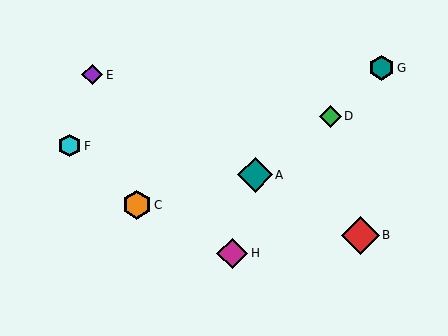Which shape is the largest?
The red diamond (labeled B) is the largest.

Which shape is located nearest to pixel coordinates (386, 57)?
The teal hexagon (labeled G) at (381, 68) is nearest to that location.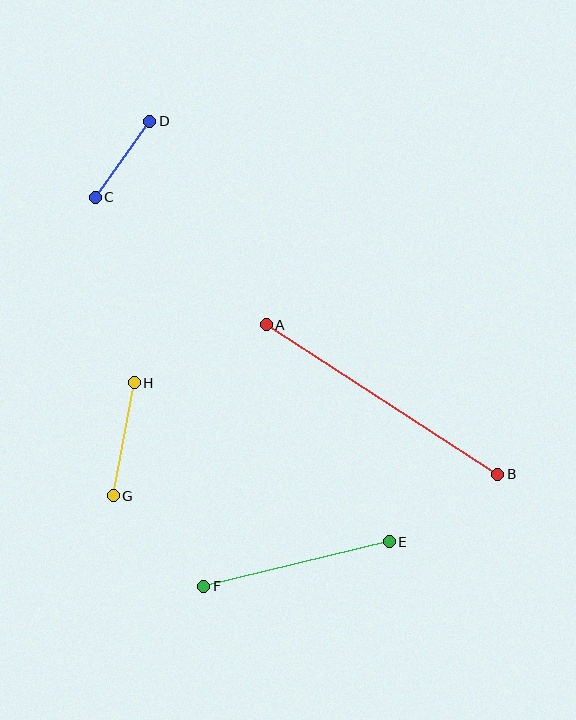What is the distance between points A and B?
The distance is approximately 276 pixels.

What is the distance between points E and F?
The distance is approximately 191 pixels.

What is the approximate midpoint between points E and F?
The midpoint is at approximately (297, 564) pixels.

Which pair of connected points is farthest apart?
Points A and B are farthest apart.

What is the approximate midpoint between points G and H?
The midpoint is at approximately (124, 439) pixels.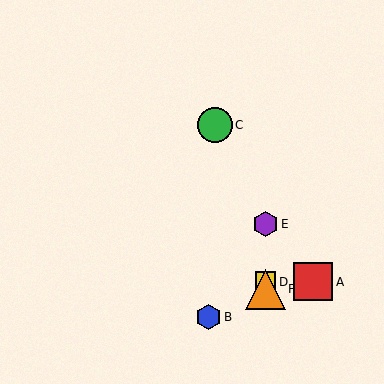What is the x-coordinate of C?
Object C is at x≈215.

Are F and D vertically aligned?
Yes, both are at x≈265.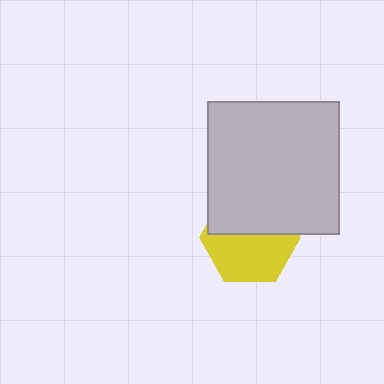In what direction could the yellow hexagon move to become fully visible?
The yellow hexagon could move down. That would shift it out from behind the light gray square entirely.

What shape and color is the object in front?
The object in front is a light gray square.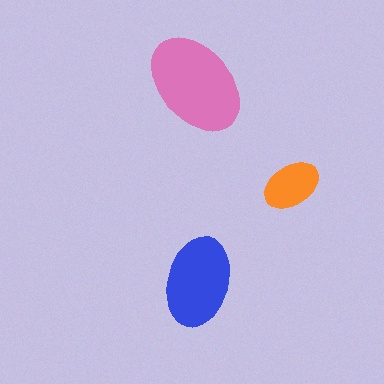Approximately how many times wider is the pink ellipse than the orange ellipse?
About 2 times wider.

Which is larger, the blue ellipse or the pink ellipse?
The pink one.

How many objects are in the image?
There are 3 objects in the image.